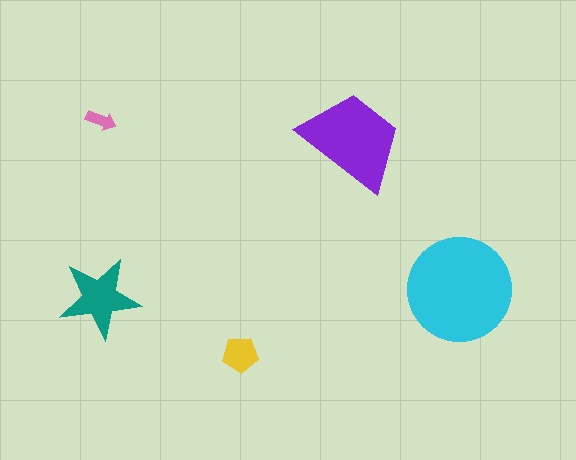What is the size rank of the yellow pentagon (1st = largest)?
4th.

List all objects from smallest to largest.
The pink arrow, the yellow pentagon, the teal star, the purple trapezoid, the cyan circle.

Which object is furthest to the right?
The cyan circle is rightmost.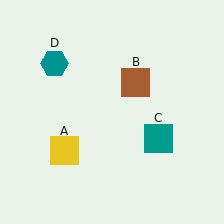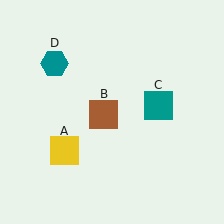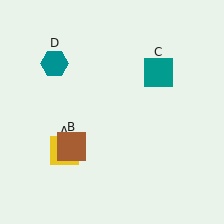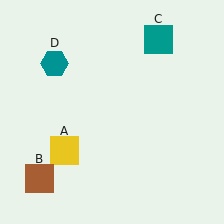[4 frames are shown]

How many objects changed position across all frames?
2 objects changed position: brown square (object B), teal square (object C).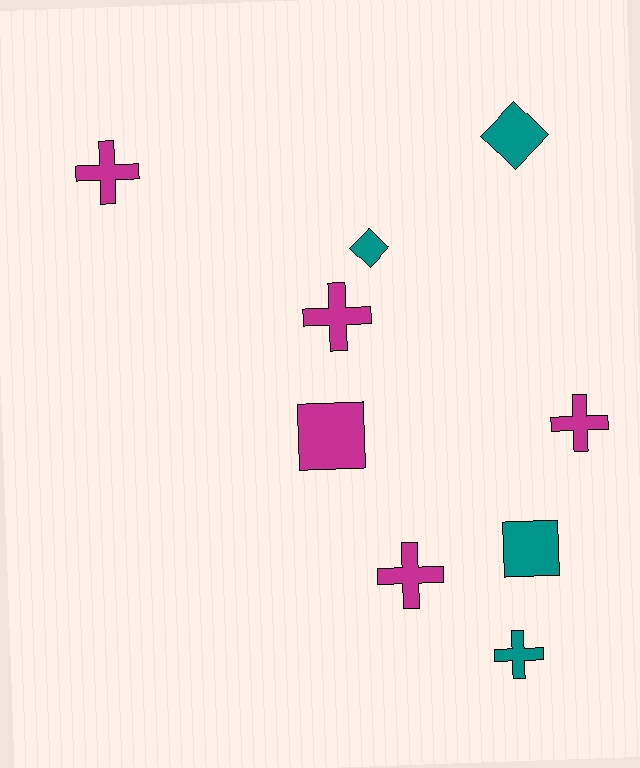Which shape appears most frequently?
Cross, with 5 objects.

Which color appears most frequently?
Magenta, with 5 objects.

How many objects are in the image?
There are 9 objects.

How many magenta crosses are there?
There are 4 magenta crosses.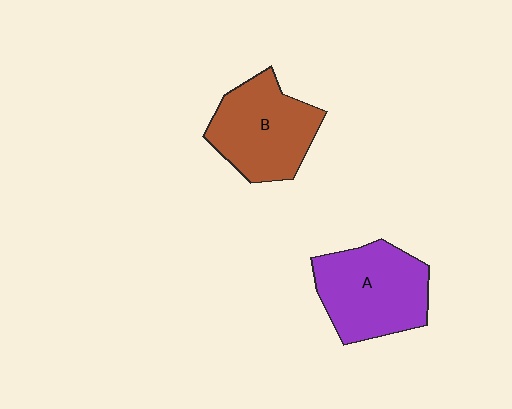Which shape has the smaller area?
Shape B (brown).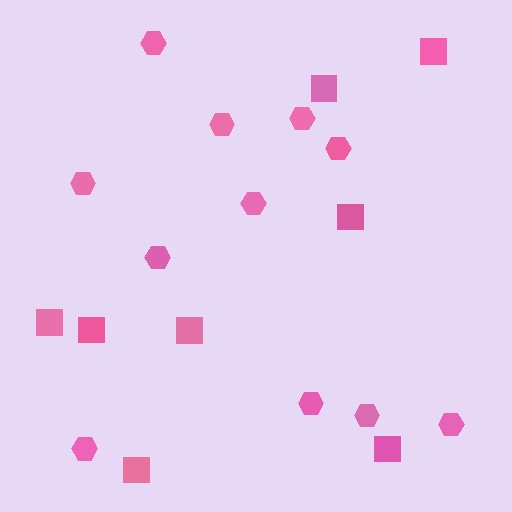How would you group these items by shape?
There are 2 groups: one group of hexagons (11) and one group of squares (8).